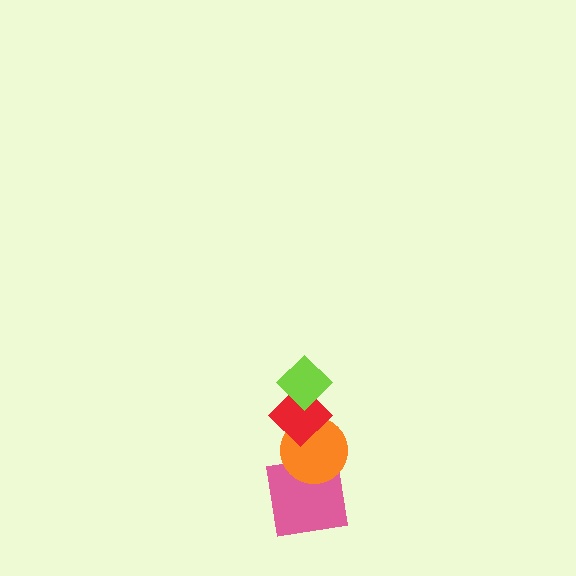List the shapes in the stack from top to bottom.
From top to bottom: the lime diamond, the red diamond, the orange circle, the pink square.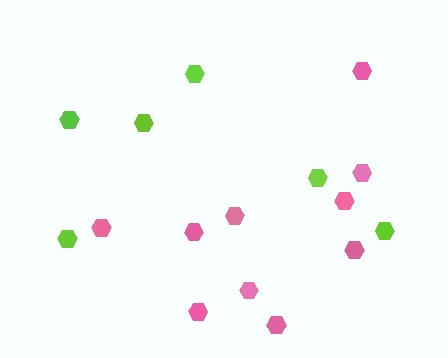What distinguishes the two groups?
There are 2 groups: one group of pink hexagons (10) and one group of lime hexagons (6).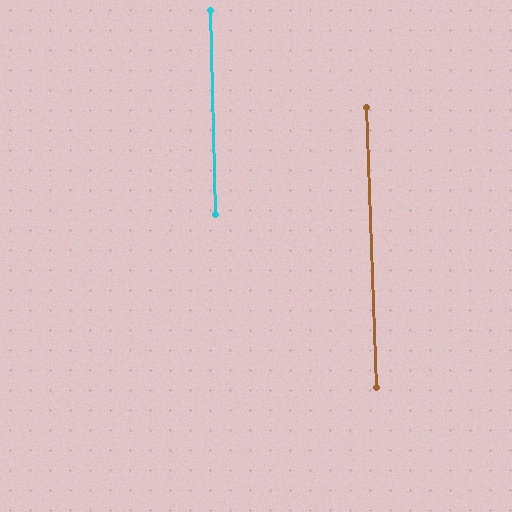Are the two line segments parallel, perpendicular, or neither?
Parallel — their directions differ by only 0.8°.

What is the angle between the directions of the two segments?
Approximately 1 degree.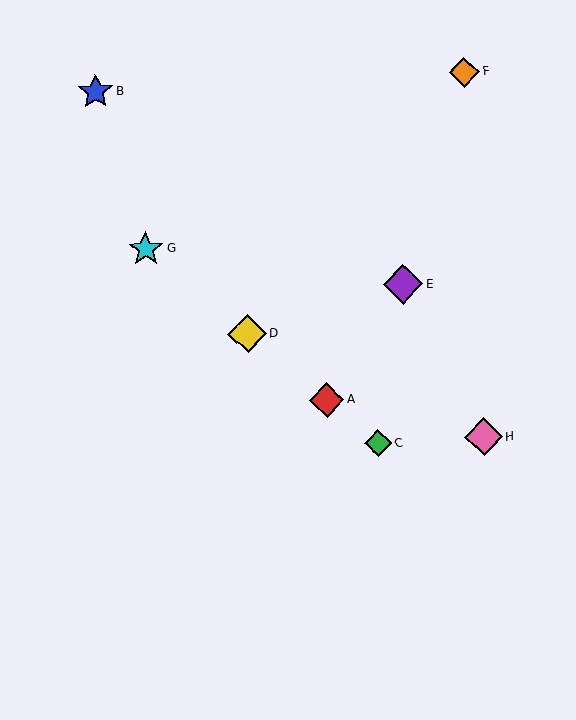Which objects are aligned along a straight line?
Objects A, C, D, G are aligned along a straight line.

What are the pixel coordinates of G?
Object G is at (146, 249).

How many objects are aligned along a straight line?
4 objects (A, C, D, G) are aligned along a straight line.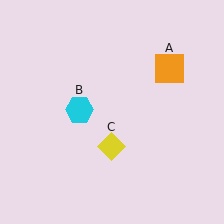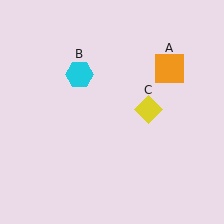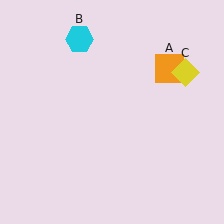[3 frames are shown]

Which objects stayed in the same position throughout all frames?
Orange square (object A) remained stationary.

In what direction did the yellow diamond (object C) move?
The yellow diamond (object C) moved up and to the right.